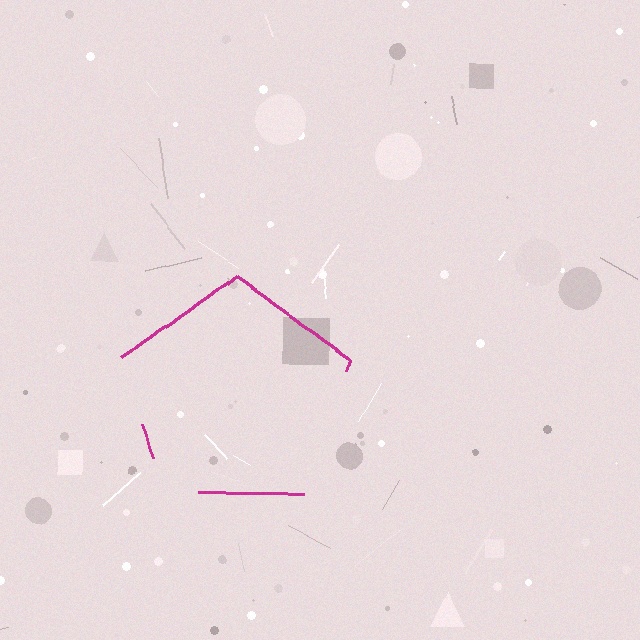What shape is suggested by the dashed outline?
The dashed outline suggests a pentagon.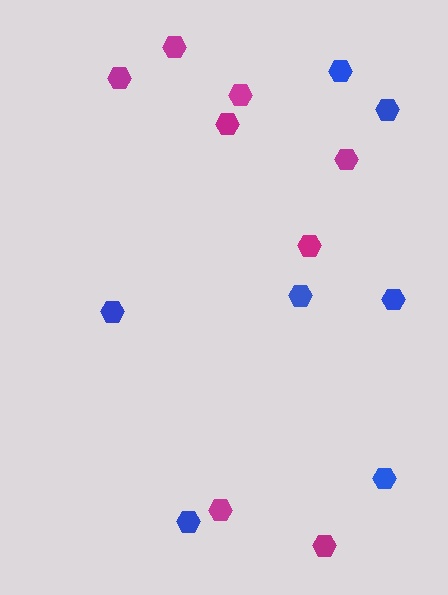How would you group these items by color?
There are 2 groups: one group of magenta hexagons (8) and one group of blue hexagons (7).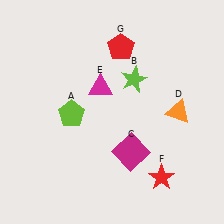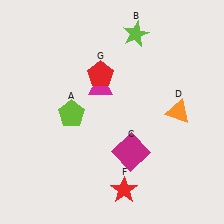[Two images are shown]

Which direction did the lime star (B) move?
The lime star (B) moved up.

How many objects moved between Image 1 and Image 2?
3 objects moved between the two images.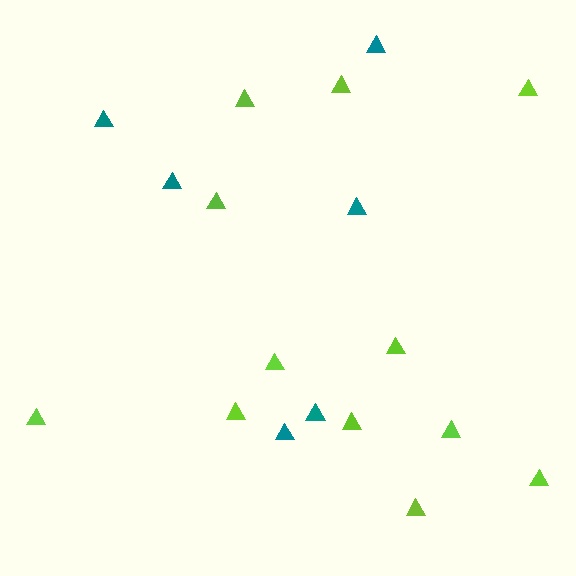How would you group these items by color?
There are 2 groups: one group of lime triangles (12) and one group of teal triangles (6).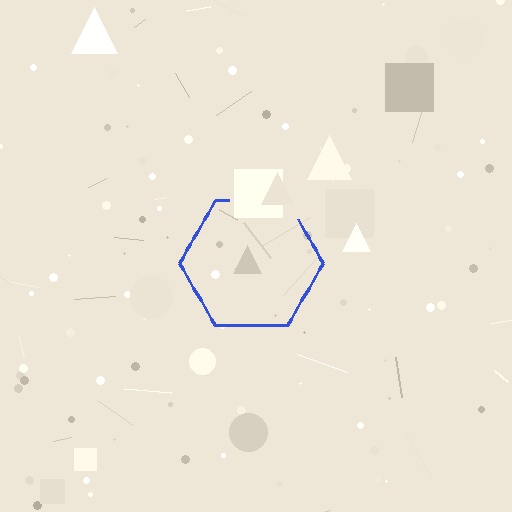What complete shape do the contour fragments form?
The contour fragments form a hexagon.